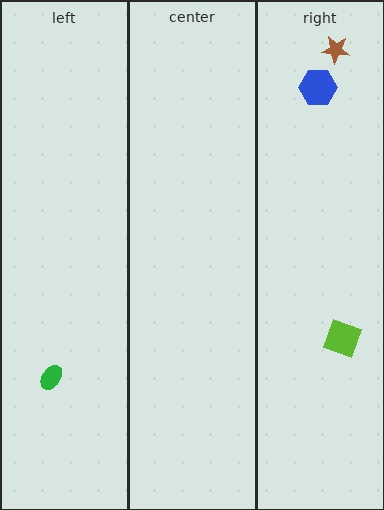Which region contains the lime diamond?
The right region.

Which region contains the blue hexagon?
The right region.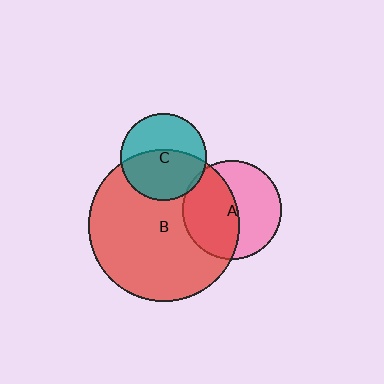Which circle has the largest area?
Circle B (red).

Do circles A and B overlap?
Yes.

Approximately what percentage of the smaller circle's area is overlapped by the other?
Approximately 50%.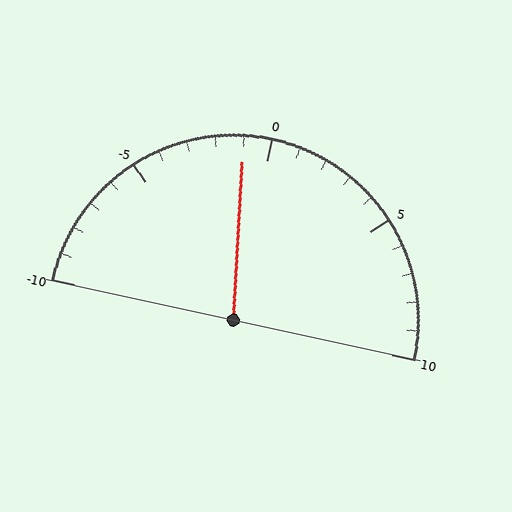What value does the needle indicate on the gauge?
The needle indicates approximately -1.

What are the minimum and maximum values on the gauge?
The gauge ranges from -10 to 10.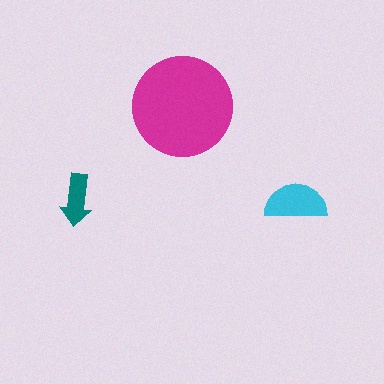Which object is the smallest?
The teal arrow.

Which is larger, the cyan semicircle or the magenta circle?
The magenta circle.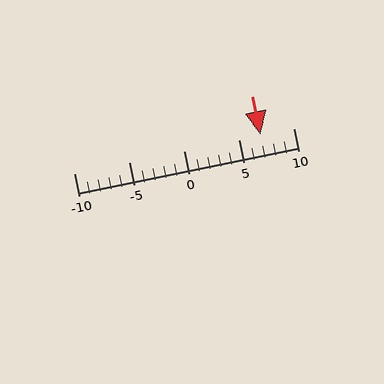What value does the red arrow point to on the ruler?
The red arrow points to approximately 7.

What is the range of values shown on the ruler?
The ruler shows values from -10 to 10.